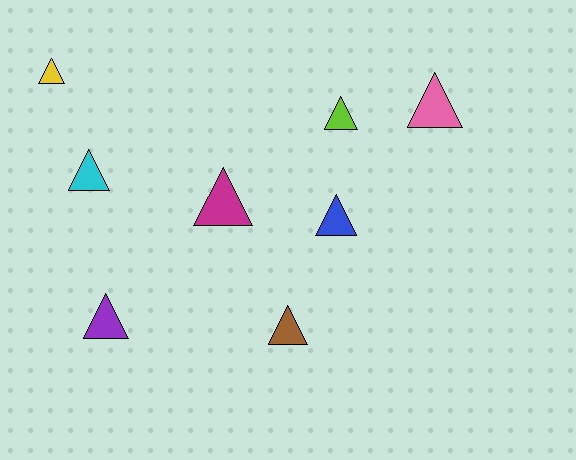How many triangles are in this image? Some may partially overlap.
There are 8 triangles.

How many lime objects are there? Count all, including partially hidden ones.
There is 1 lime object.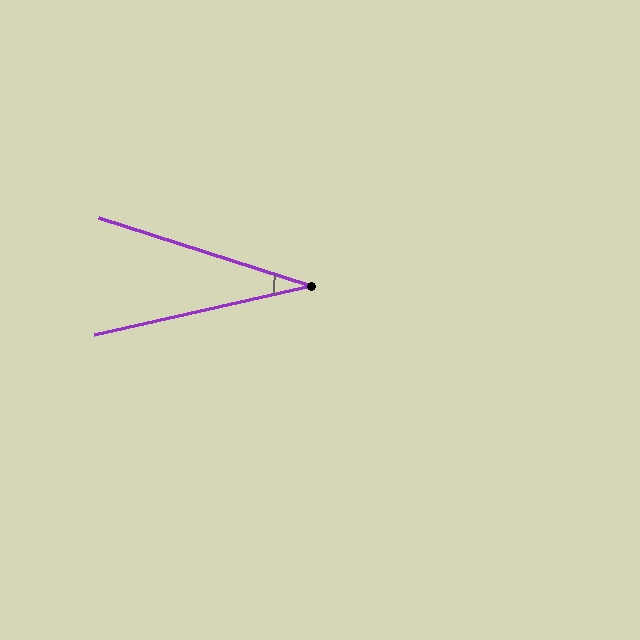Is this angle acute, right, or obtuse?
It is acute.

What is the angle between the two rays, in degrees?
Approximately 31 degrees.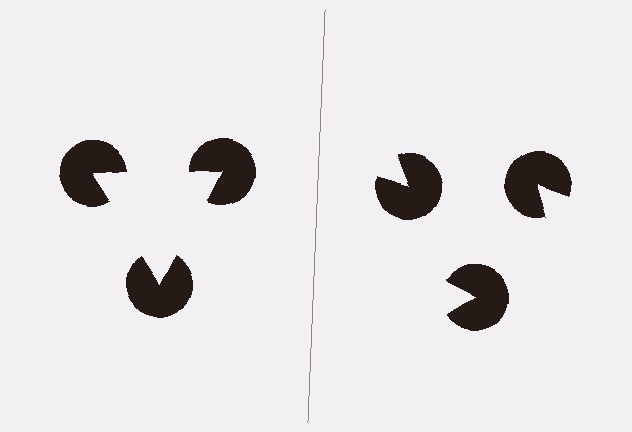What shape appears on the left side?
An illusory triangle.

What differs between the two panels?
The pac-man discs are positioned identically on both sides; only the wedge orientations differ. On the left they align to a triangle; on the right they are misaligned.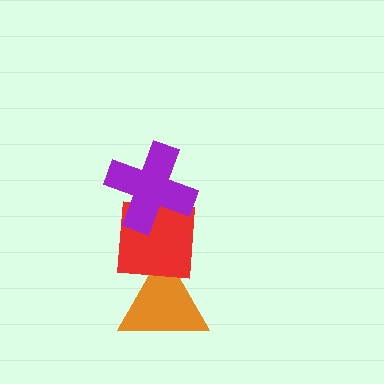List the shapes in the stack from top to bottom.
From top to bottom: the purple cross, the red square, the orange triangle.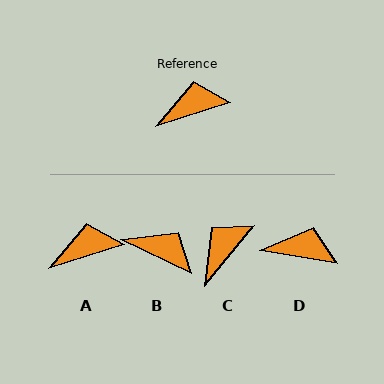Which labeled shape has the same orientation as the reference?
A.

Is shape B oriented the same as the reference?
No, it is off by about 43 degrees.